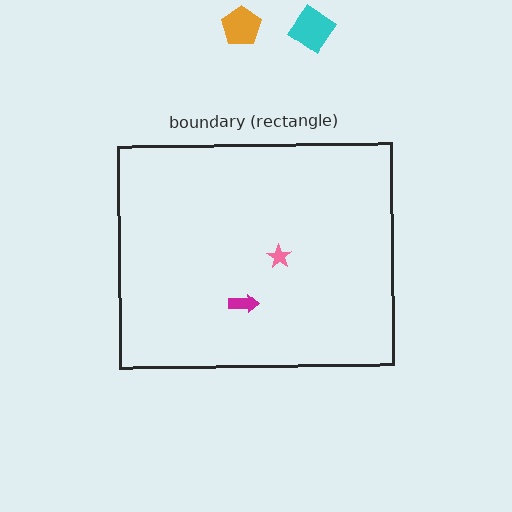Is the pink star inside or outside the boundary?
Inside.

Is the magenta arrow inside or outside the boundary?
Inside.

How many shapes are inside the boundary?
2 inside, 2 outside.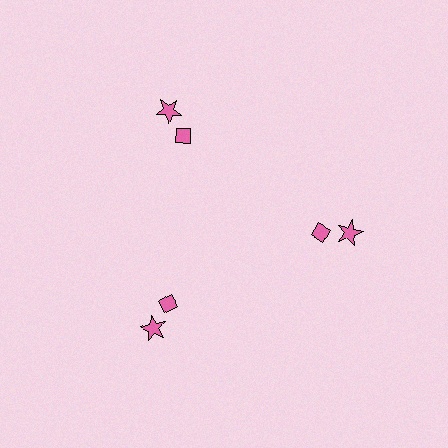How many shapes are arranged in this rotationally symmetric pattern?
There are 6 shapes, arranged in 3 groups of 2.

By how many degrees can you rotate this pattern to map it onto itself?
The pattern maps onto itself every 120 degrees of rotation.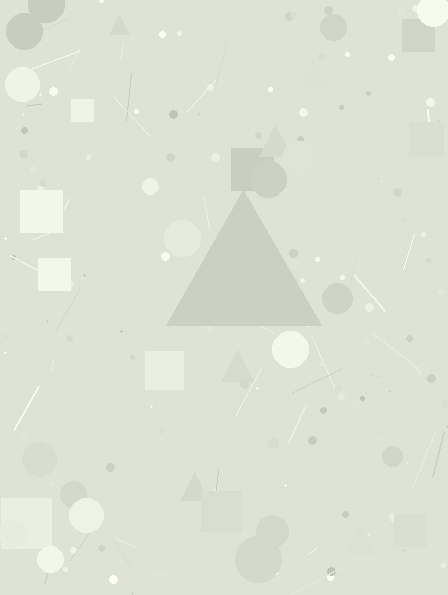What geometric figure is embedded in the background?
A triangle is embedded in the background.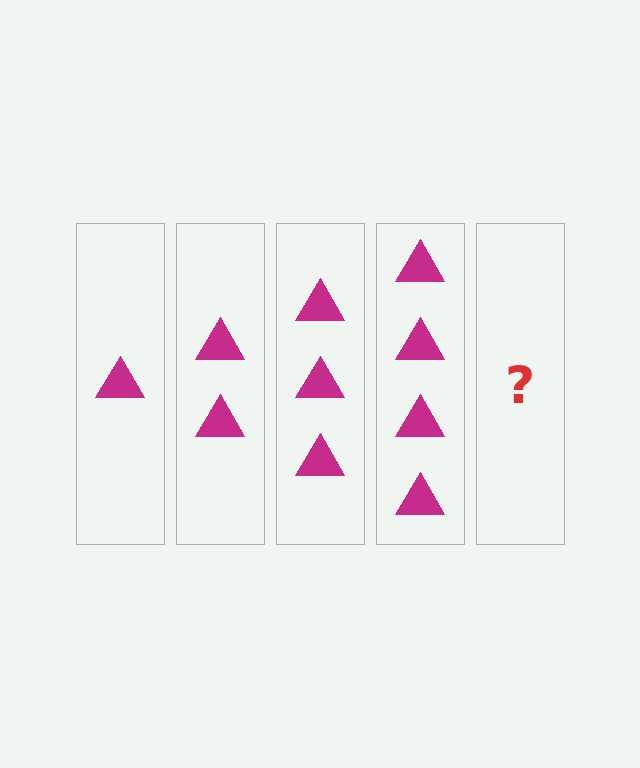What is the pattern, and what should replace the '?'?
The pattern is that each step adds one more triangle. The '?' should be 5 triangles.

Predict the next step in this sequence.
The next step is 5 triangles.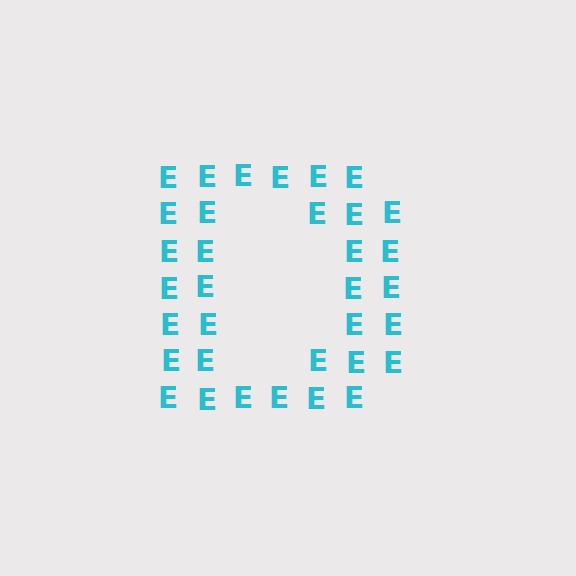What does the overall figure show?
The overall figure shows the letter D.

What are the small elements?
The small elements are letter E's.